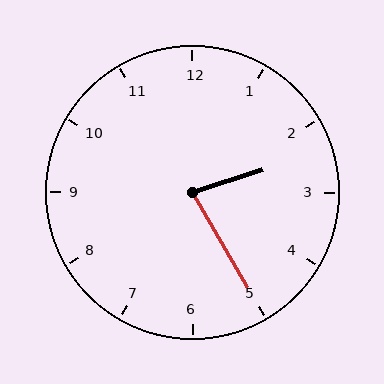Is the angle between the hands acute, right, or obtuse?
It is acute.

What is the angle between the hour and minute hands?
Approximately 78 degrees.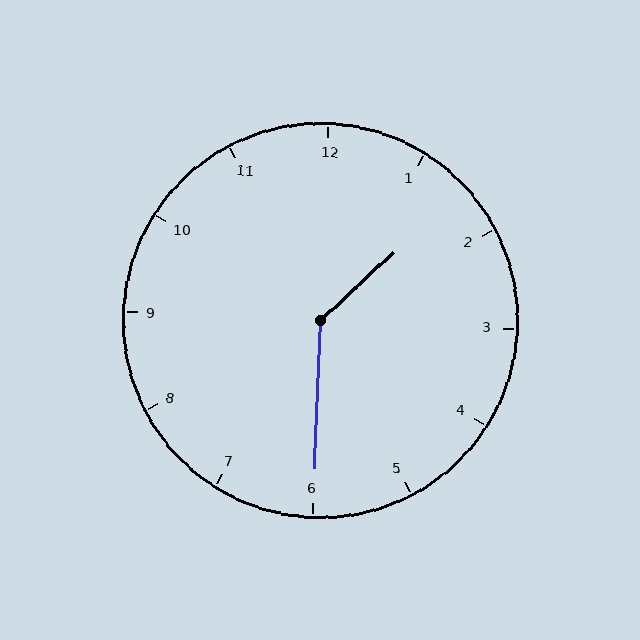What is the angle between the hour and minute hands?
Approximately 135 degrees.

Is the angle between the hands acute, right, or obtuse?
It is obtuse.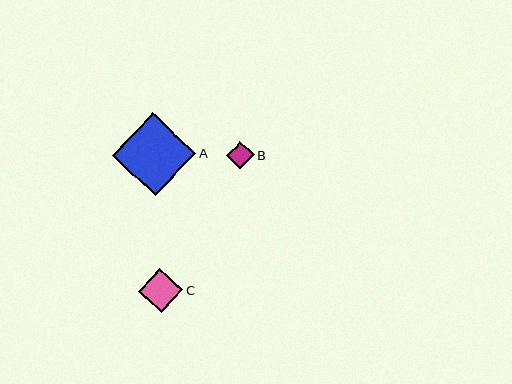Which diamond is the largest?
Diamond A is the largest with a size of approximately 83 pixels.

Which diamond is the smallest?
Diamond B is the smallest with a size of approximately 28 pixels.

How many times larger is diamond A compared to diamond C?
Diamond A is approximately 1.9 times the size of diamond C.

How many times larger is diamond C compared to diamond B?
Diamond C is approximately 1.6 times the size of diamond B.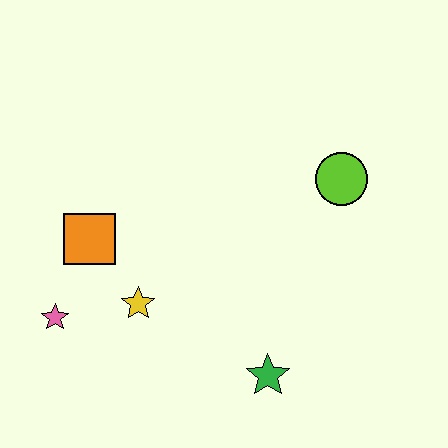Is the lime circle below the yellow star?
No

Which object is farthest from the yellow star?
The lime circle is farthest from the yellow star.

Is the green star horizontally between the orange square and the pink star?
No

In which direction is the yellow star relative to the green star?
The yellow star is to the left of the green star.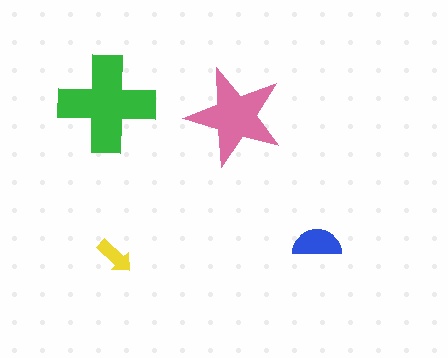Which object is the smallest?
The yellow arrow.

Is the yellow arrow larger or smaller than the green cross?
Smaller.